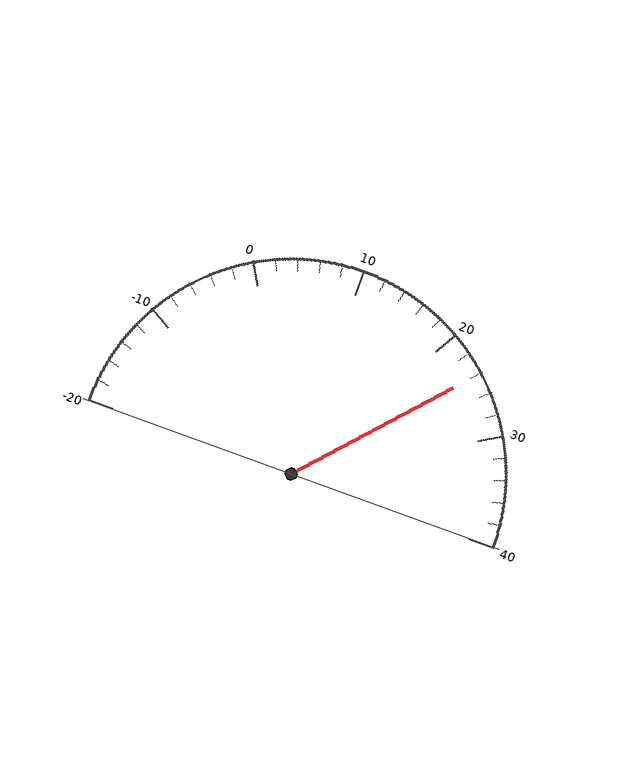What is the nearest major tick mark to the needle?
The nearest major tick mark is 20.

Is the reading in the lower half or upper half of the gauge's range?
The reading is in the upper half of the range (-20 to 40).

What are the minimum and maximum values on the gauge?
The gauge ranges from -20 to 40.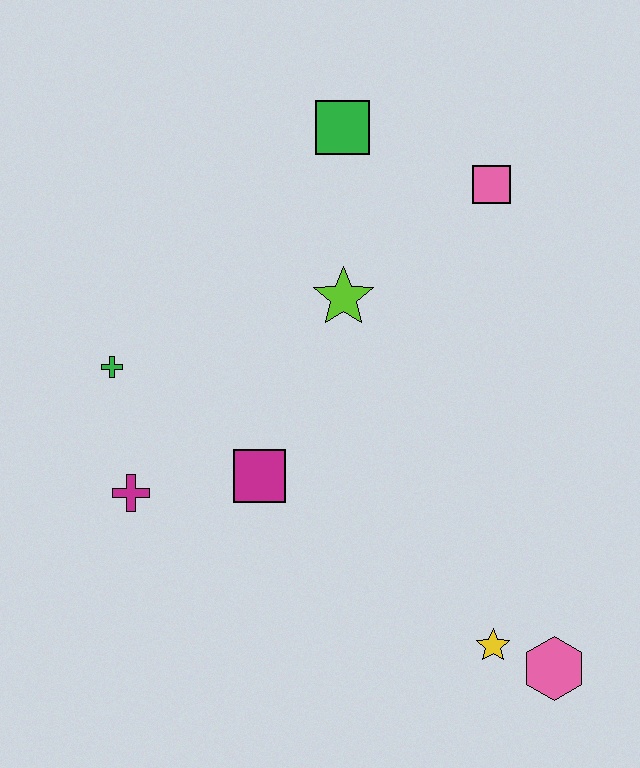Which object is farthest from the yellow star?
The green square is farthest from the yellow star.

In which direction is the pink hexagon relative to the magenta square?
The pink hexagon is to the right of the magenta square.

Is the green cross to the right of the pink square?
No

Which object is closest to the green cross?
The magenta cross is closest to the green cross.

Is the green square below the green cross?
No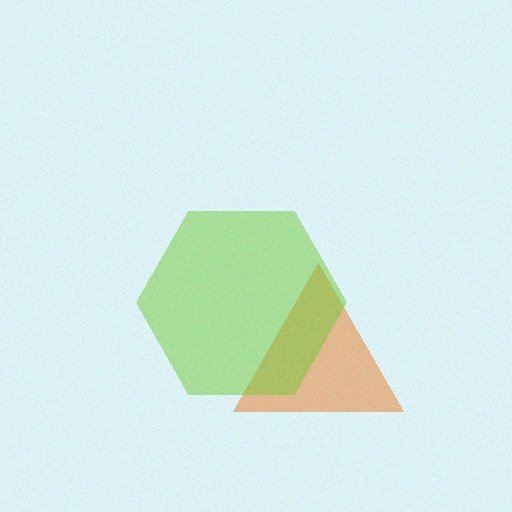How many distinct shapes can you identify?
There are 2 distinct shapes: an orange triangle, a lime hexagon.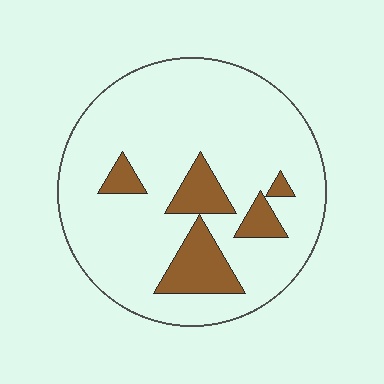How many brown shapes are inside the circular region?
5.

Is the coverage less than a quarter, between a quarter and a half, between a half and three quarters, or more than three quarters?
Less than a quarter.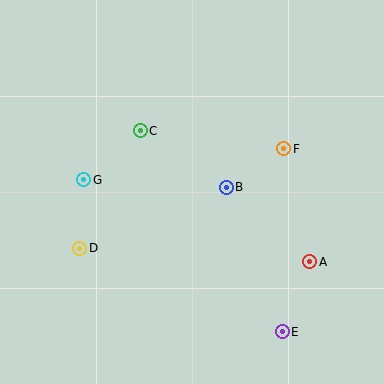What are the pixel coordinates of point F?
Point F is at (284, 149).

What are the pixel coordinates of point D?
Point D is at (80, 248).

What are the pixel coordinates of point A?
Point A is at (310, 262).